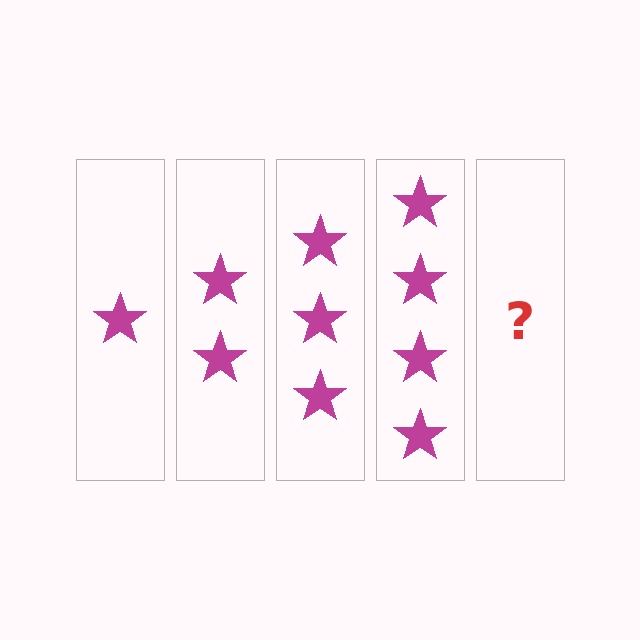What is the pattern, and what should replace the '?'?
The pattern is that each step adds one more star. The '?' should be 5 stars.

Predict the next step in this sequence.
The next step is 5 stars.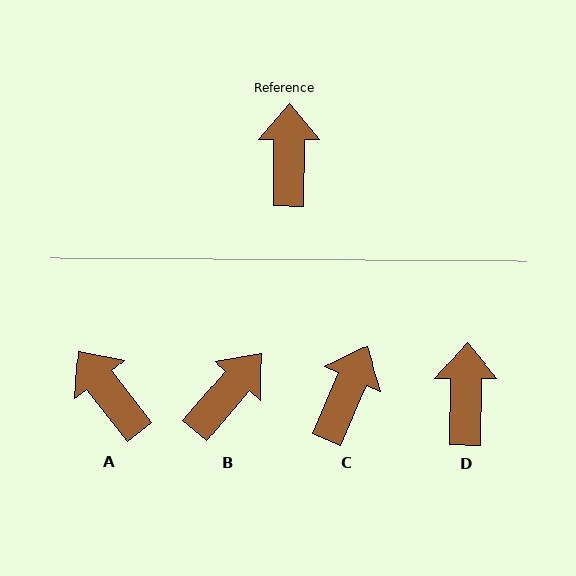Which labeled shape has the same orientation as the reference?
D.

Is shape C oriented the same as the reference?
No, it is off by about 23 degrees.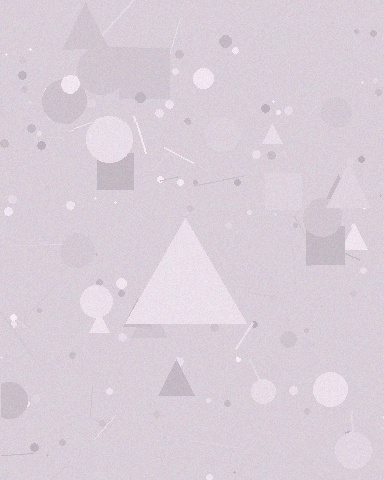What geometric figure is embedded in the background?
A triangle is embedded in the background.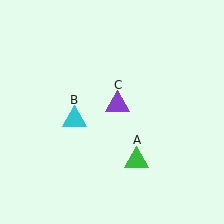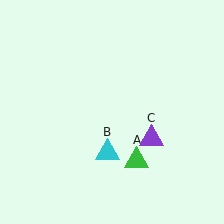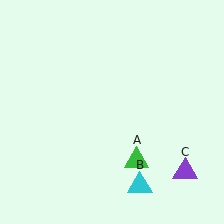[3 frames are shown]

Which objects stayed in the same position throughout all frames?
Green triangle (object A) remained stationary.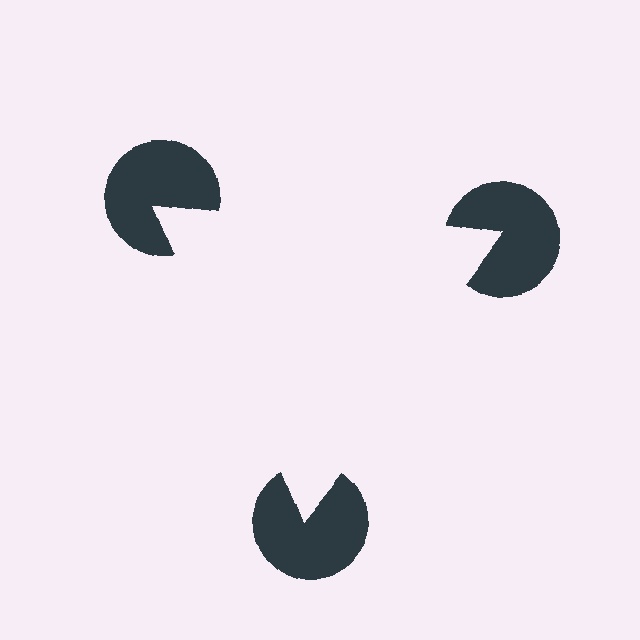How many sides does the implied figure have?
3 sides.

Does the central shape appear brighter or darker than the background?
It typically appears slightly brighter than the background, even though no actual brightness change is drawn.